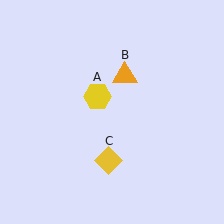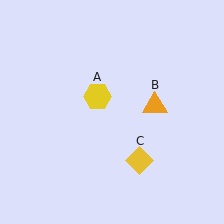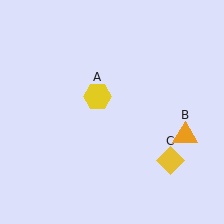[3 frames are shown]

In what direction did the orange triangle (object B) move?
The orange triangle (object B) moved down and to the right.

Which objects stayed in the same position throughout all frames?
Yellow hexagon (object A) remained stationary.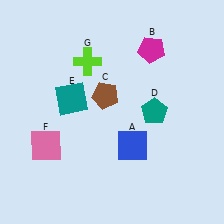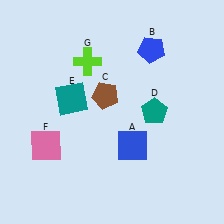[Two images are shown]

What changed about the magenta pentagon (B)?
In Image 1, B is magenta. In Image 2, it changed to blue.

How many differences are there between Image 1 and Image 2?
There is 1 difference between the two images.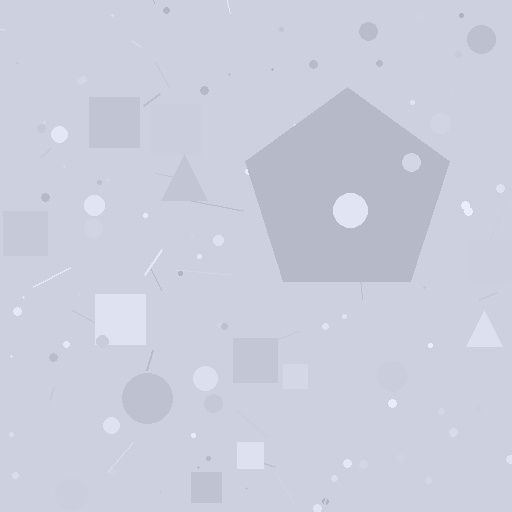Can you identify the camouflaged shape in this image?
The camouflaged shape is a pentagon.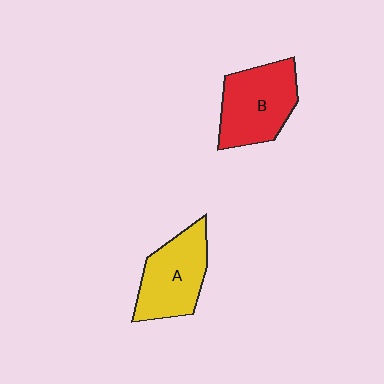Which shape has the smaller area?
Shape A (yellow).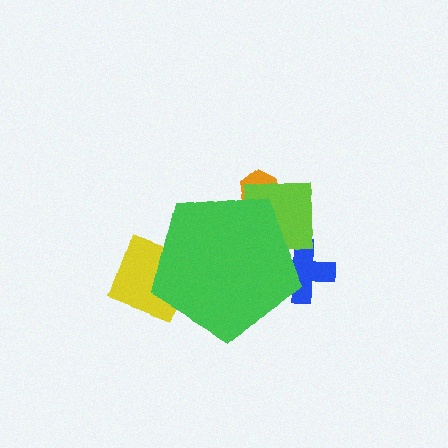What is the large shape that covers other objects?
A green pentagon.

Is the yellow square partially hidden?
Yes, the yellow square is partially hidden behind the green pentagon.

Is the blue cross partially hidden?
Yes, the blue cross is partially hidden behind the green pentagon.